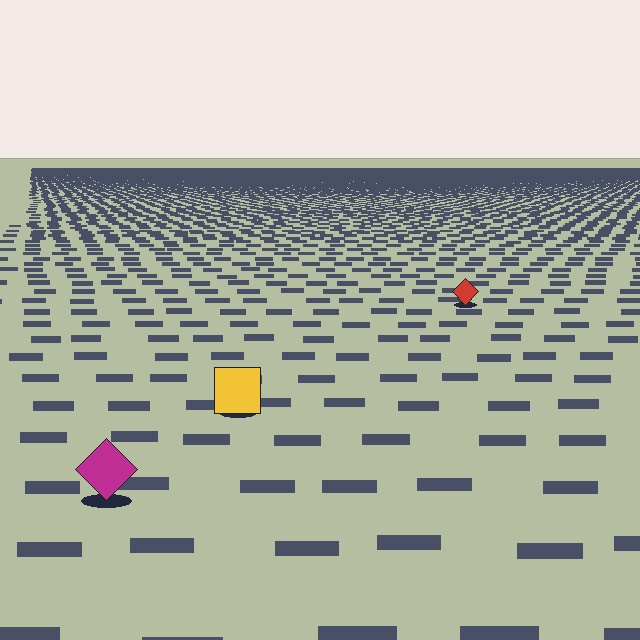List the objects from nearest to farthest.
From nearest to farthest: the magenta diamond, the yellow square, the red diamond.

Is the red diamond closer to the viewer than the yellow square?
No. The yellow square is closer — you can tell from the texture gradient: the ground texture is coarser near it.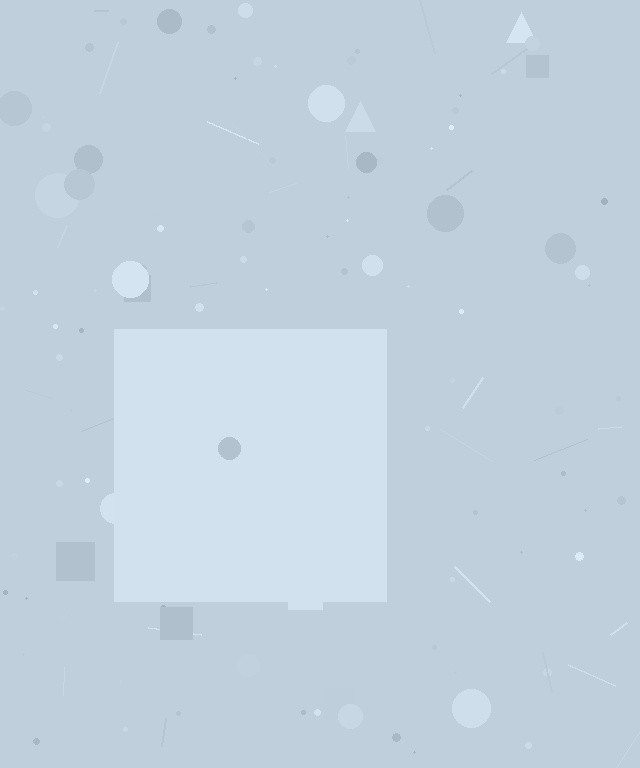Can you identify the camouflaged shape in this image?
The camouflaged shape is a square.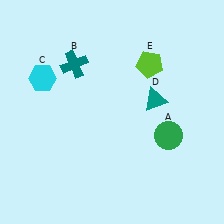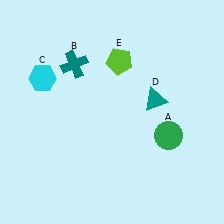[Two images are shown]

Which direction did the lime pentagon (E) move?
The lime pentagon (E) moved left.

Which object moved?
The lime pentagon (E) moved left.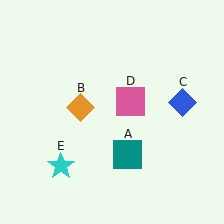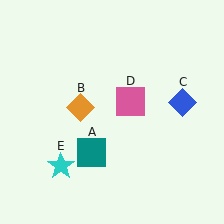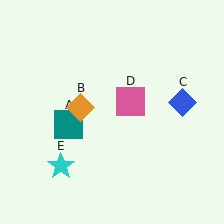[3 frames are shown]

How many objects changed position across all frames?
1 object changed position: teal square (object A).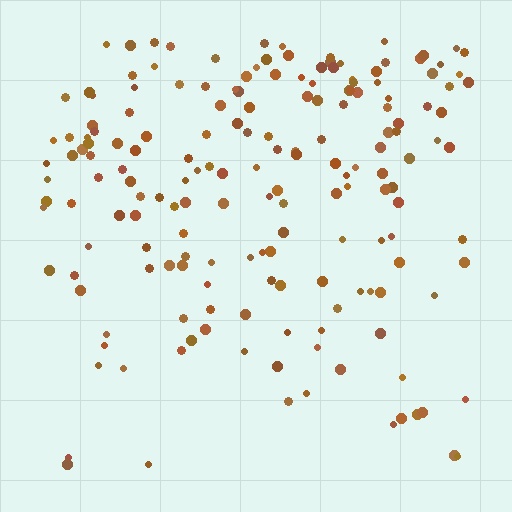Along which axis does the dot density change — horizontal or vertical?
Vertical.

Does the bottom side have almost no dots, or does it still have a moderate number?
Still a moderate number, just noticeably fewer than the top.